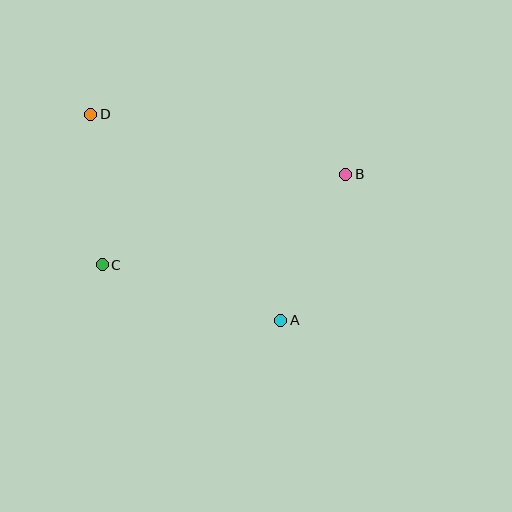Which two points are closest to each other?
Points C and D are closest to each other.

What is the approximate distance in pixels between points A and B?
The distance between A and B is approximately 160 pixels.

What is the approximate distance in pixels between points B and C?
The distance between B and C is approximately 260 pixels.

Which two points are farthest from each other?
Points A and D are farthest from each other.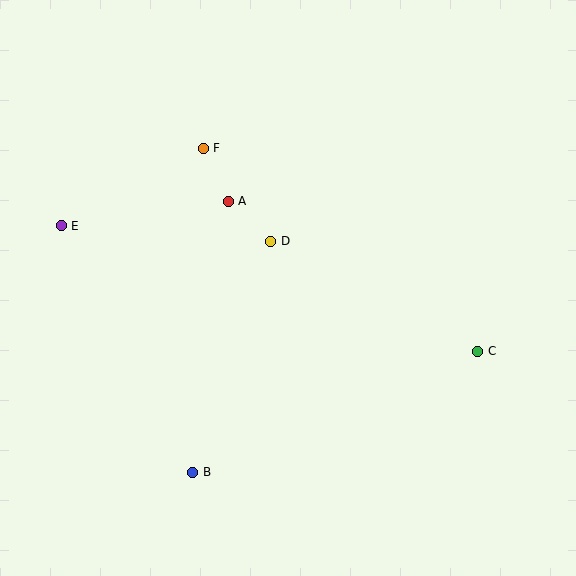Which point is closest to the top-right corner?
Point C is closest to the top-right corner.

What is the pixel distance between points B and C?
The distance between B and C is 309 pixels.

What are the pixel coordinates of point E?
Point E is at (61, 226).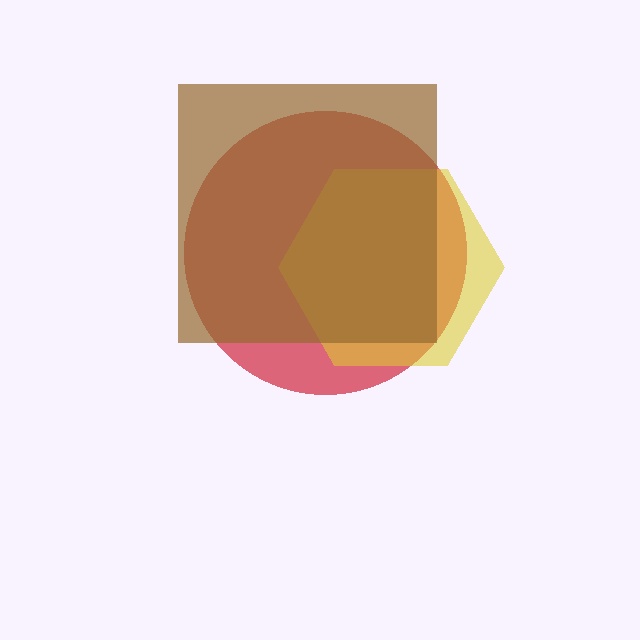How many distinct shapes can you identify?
There are 3 distinct shapes: a red circle, a yellow hexagon, a brown square.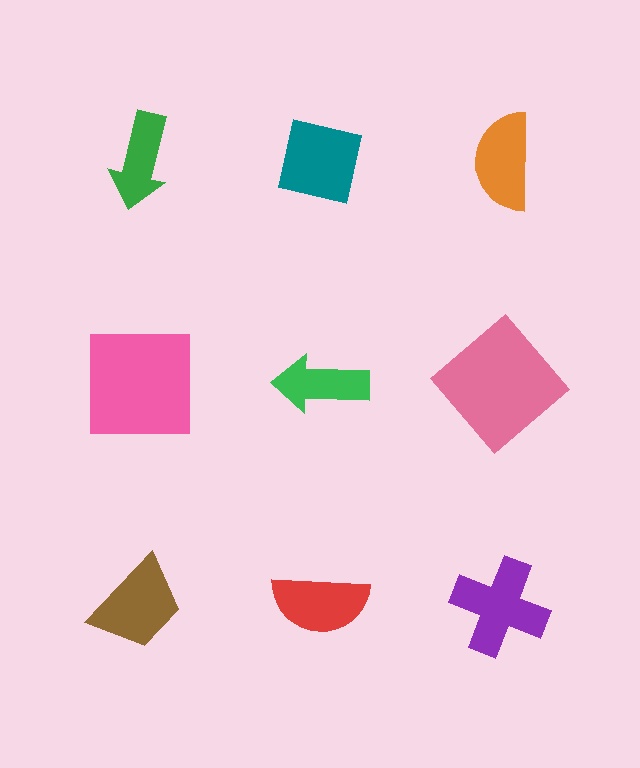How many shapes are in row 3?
3 shapes.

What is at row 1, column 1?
A green arrow.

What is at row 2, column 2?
A green arrow.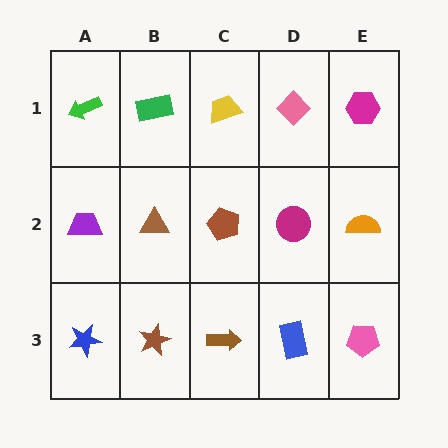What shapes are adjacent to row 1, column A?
A purple trapezoid (row 2, column A), a green rectangle (row 1, column B).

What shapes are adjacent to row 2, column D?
A pink diamond (row 1, column D), a blue rectangle (row 3, column D), a brown pentagon (row 2, column C), an orange semicircle (row 2, column E).